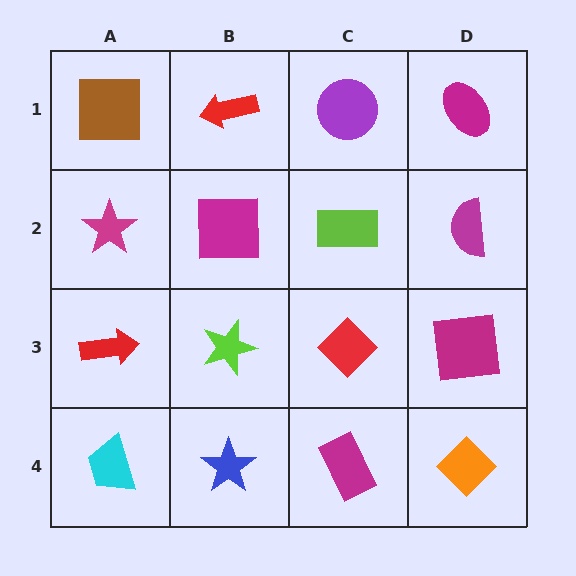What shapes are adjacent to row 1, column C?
A lime rectangle (row 2, column C), a red arrow (row 1, column B), a magenta ellipse (row 1, column D).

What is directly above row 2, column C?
A purple circle.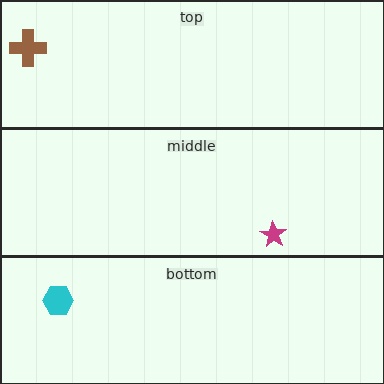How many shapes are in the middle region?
1.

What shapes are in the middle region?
The magenta star.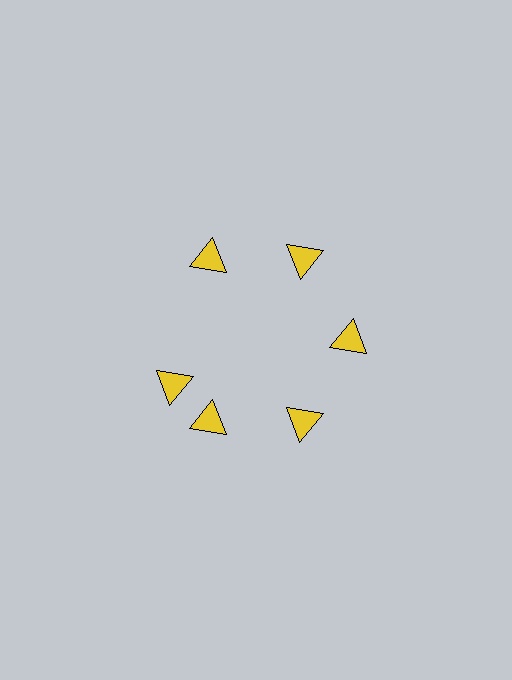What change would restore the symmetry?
The symmetry would be restored by rotating it back into even spacing with its neighbors so that all 6 triangles sit at equal angles and equal distance from the center.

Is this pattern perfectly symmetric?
No. The 6 yellow triangles are arranged in a ring, but one element near the 9 o'clock position is rotated out of alignment along the ring, breaking the 6-fold rotational symmetry.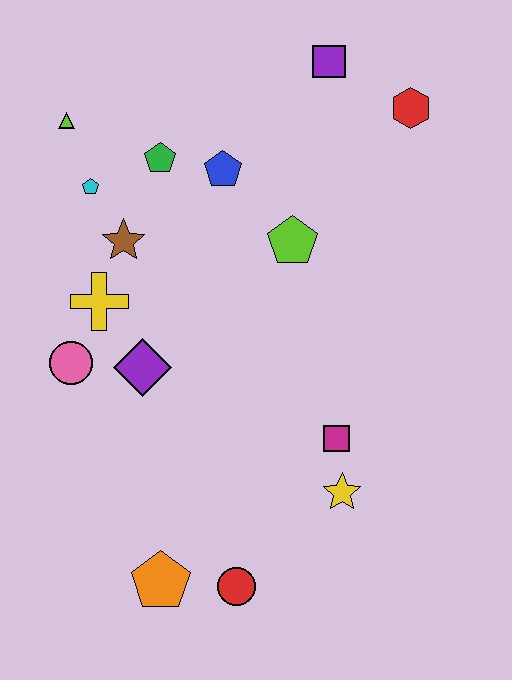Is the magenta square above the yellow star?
Yes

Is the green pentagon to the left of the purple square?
Yes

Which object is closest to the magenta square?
The yellow star is closest to the magenta square.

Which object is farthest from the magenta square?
The lime triangle is farthest from the magenta square.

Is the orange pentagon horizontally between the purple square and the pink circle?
Yes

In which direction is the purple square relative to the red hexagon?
The purple square is to the left of the red hexagon.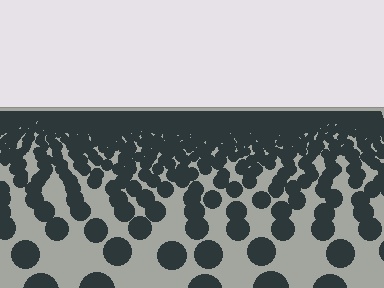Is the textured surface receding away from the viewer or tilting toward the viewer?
The surface is receding away from the viewer. Texture elements get smaller and denser toward the top.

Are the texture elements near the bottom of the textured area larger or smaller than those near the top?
Larger. Near the bottom, elements are closer to the viewer and appear at a bigger on-screen size.